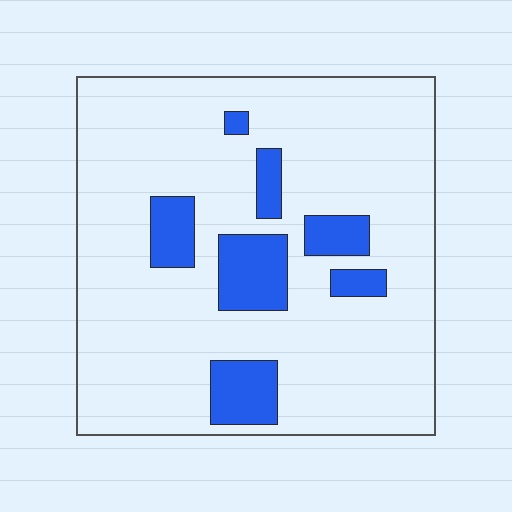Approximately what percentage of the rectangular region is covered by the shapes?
Approximately 15%.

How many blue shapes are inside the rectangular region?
7.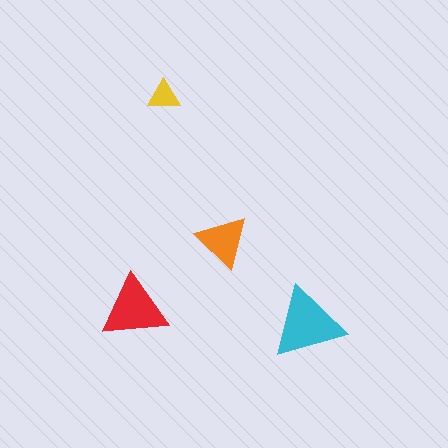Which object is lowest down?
The cyan triangle is bottommost.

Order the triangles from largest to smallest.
the cyan one, the red one, the orange one, the yellow one.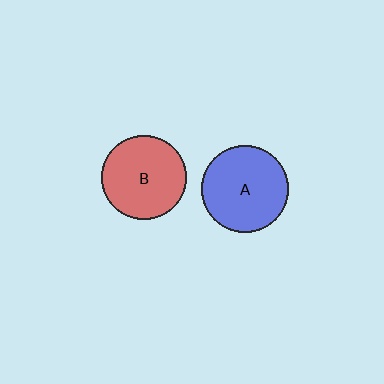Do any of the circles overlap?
No, none of the circles overlap.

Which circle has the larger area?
Circle A (blue).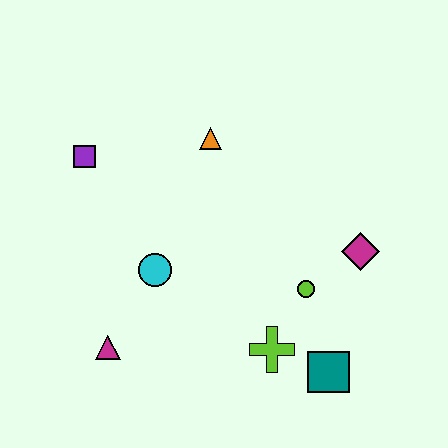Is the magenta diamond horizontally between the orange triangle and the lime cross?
No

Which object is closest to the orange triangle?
The purple square is closest to the orange triangle.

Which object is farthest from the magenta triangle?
The magenta diamond is farthest from the magenta triangle.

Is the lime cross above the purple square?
No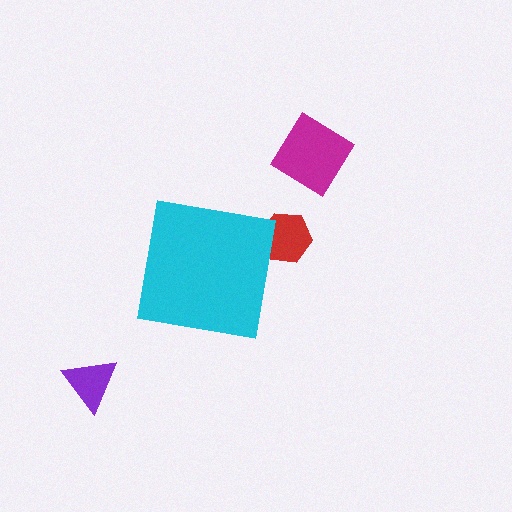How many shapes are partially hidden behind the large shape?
1 shape is partially hidden.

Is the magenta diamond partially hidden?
No, the magenta diamond is fully visible.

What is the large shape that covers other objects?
A cyan square.